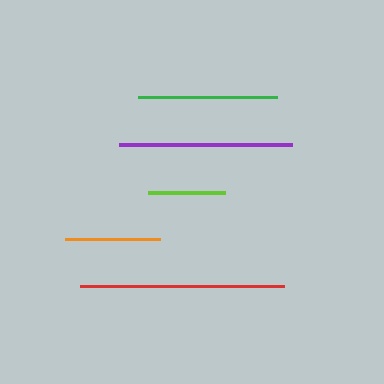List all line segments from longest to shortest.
From longest to shortest: red, purple, green, orange, lime.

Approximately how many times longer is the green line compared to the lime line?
The green line is approximately 1.8 times the length of the lime line.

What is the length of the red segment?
The red segment is approximately 204 pixels long.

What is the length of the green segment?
The green segment is approximately 140 pixels long.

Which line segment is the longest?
The red line is the longest at approximately 204 pixels.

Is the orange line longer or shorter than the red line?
The red line is longer than the orange line.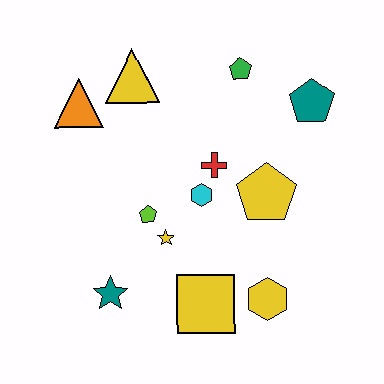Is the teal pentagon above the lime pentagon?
Yes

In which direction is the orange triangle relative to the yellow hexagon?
The orange triangle is above the yellow hexagon.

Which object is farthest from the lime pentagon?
The teal pentagon is farthest from the lime pentagon.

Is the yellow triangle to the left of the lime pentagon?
Yes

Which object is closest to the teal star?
The yellow star is closest to the teal star.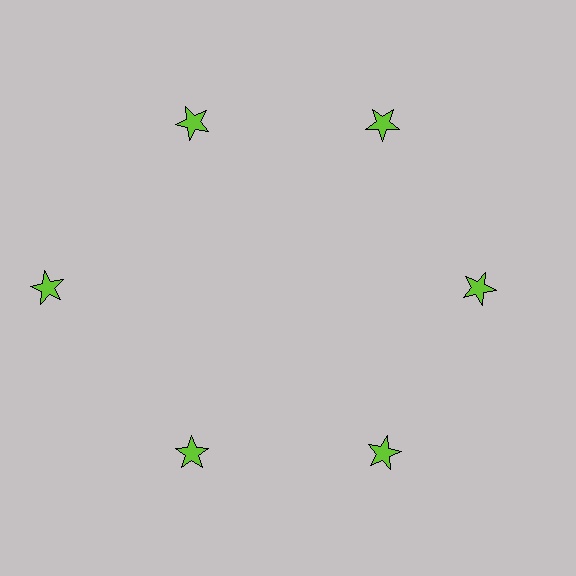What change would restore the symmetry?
The symmetry would be restored by moving it inward, back onto the ring so that all 6 stars sit at equal angles and equal distance from the center.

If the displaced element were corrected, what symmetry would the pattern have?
It would have 6-fold rotational symmetry — the pattern would map onto itself every 60 degrees.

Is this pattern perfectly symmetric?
No. The 6 lime stars are arranged in a ring, but one element near the 9 o'clock position is pushed outward from the center, breaking the 6-fold rotational symmetry.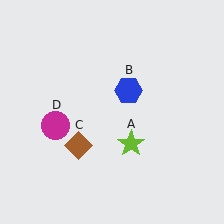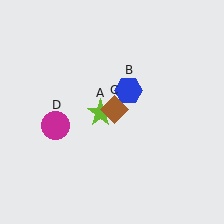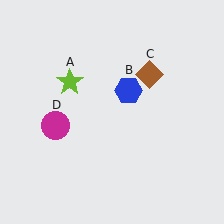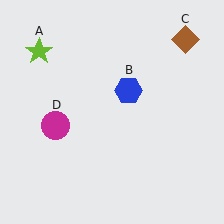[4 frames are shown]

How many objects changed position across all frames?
2 objects changed position: lime star (object A), brown diamond (object C).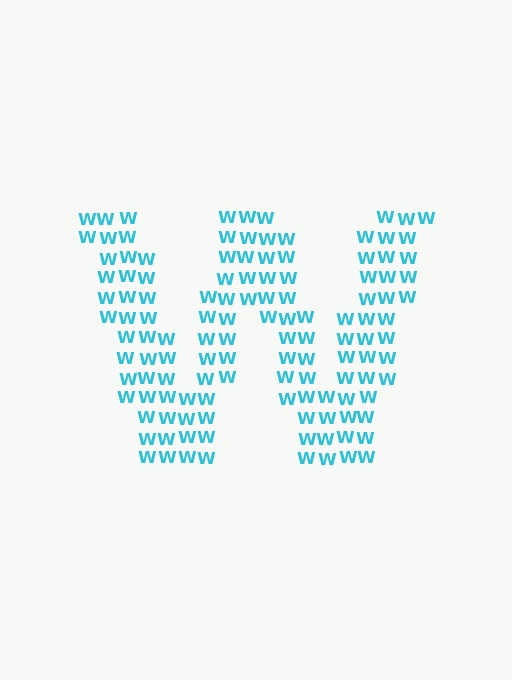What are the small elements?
The small elements are letter W's.